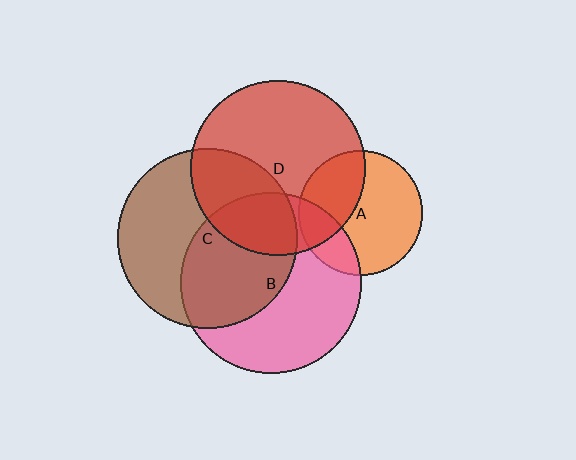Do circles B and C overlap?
Yes.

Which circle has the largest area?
Circle B (pink).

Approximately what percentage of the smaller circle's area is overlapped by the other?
Approximately 45%.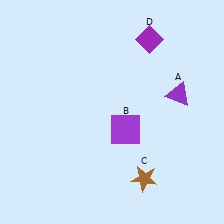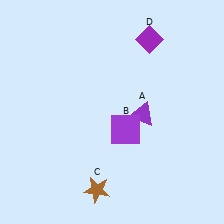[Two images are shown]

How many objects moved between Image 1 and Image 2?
2 objects moved between the two images.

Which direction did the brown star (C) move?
The brown star (C) moved left.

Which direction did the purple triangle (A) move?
The purple triangle (A) moved left.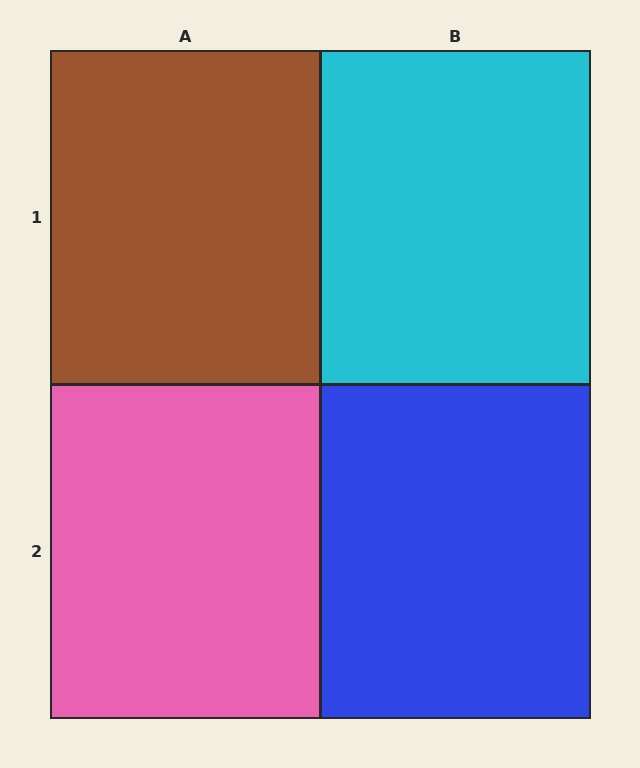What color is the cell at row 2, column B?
Blue.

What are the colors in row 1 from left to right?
Brown, cyan.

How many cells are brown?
1 cell is brown.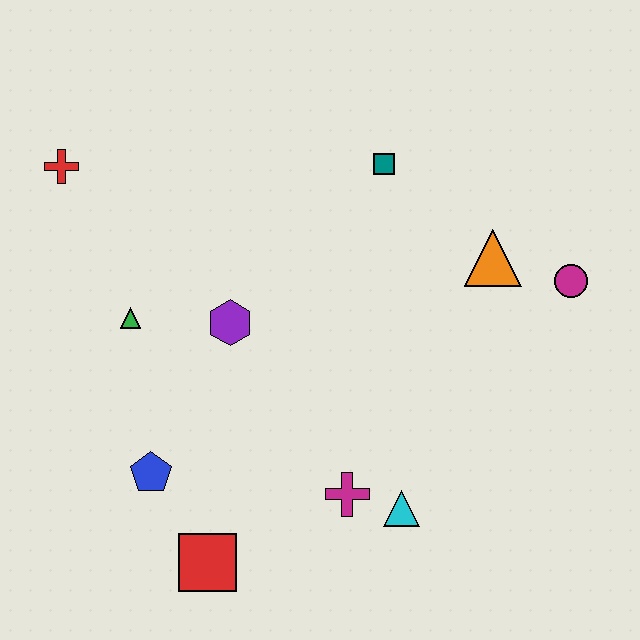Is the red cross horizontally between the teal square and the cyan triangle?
No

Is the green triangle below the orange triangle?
Yes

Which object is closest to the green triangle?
The purple hexagon is closest to the green triangle.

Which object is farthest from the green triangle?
The magenta circle is farthest from the green triangle.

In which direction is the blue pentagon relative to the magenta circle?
The blue pentagon is to the left of the magenta circle.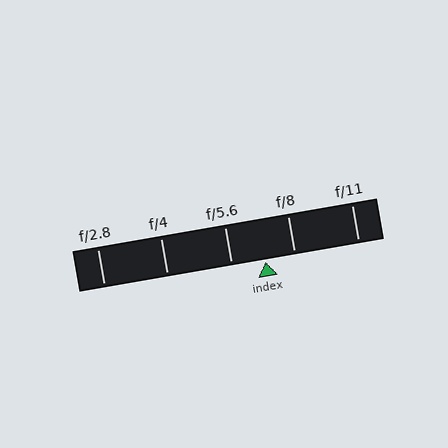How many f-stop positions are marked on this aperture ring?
There are 5 f-stop positions marked.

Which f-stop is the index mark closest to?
The index mark is closest to f/8.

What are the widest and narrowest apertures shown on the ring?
The widest aperture shown is f/2.8 and the narrowest is f/11.